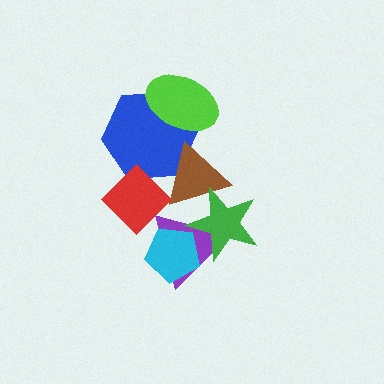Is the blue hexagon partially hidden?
Yes, it is partially covered by another shape.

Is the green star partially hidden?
Yes, it is partially covered by another shape.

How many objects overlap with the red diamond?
3 objects overlap with the red diamond.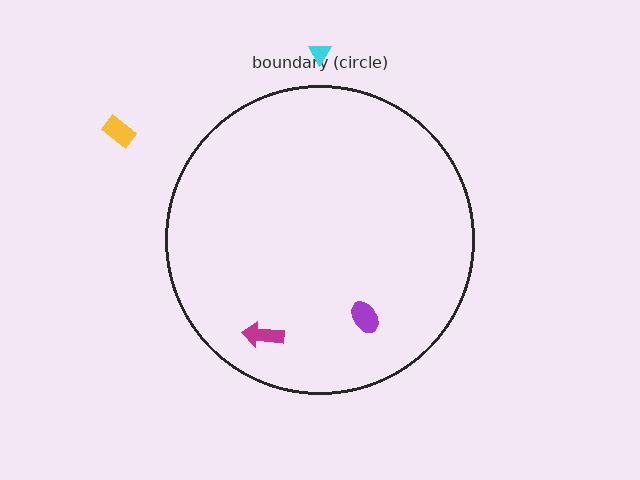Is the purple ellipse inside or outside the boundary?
Inside.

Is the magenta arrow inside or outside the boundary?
Inside.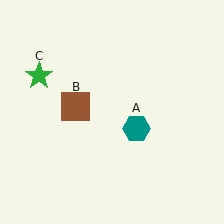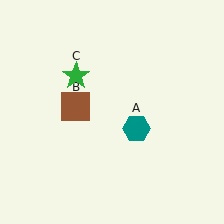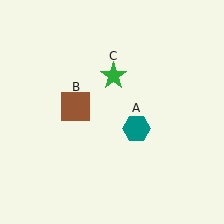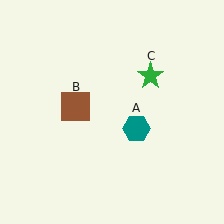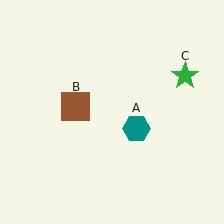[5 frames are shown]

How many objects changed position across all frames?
1 object changed position: green star (object C).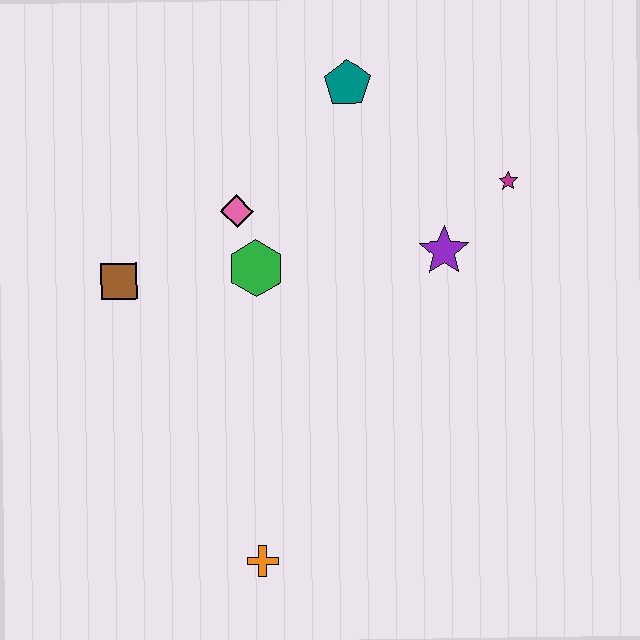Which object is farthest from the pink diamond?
The orange cross is farthest from the pink diamond.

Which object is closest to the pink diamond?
The green hexagon is closest to the pink diamond.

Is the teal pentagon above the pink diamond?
Yes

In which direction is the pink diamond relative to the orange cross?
The pink diamond is above the orange cross.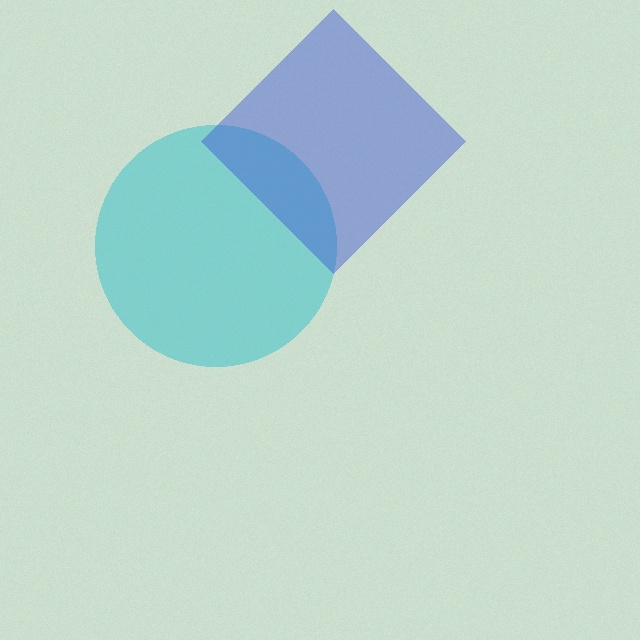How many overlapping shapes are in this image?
There are 2 overlapping shapes in the image.